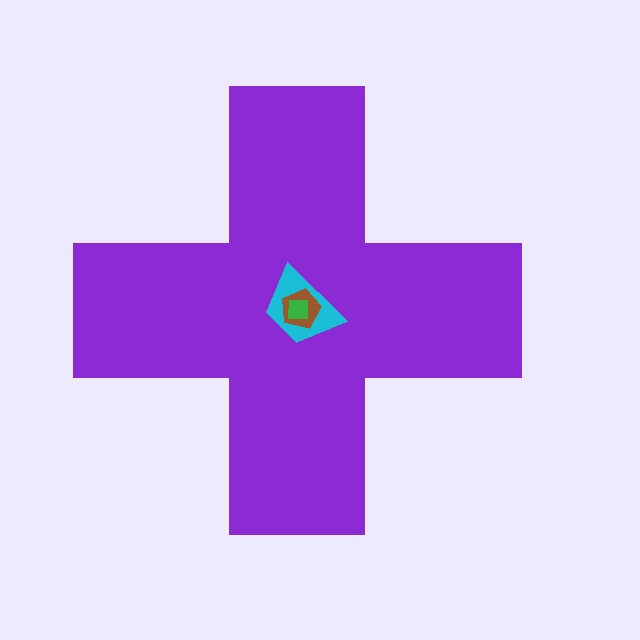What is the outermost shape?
The purple cross.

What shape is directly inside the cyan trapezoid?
The brown pentagon.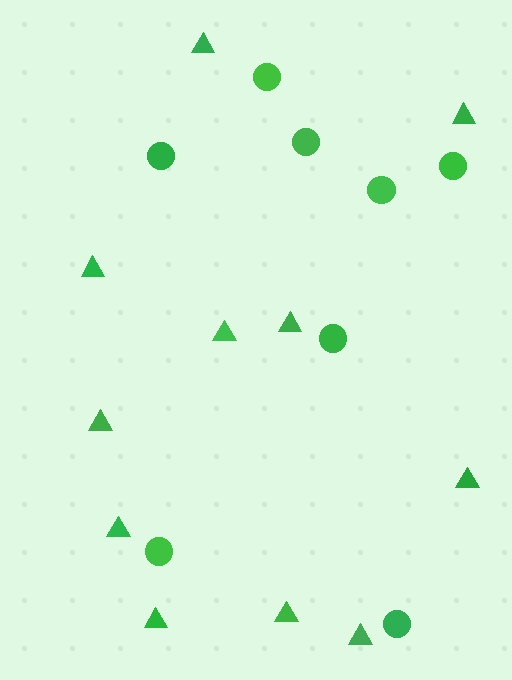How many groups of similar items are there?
There are 2 groups: one group of triangles (11) and one group of circles (8).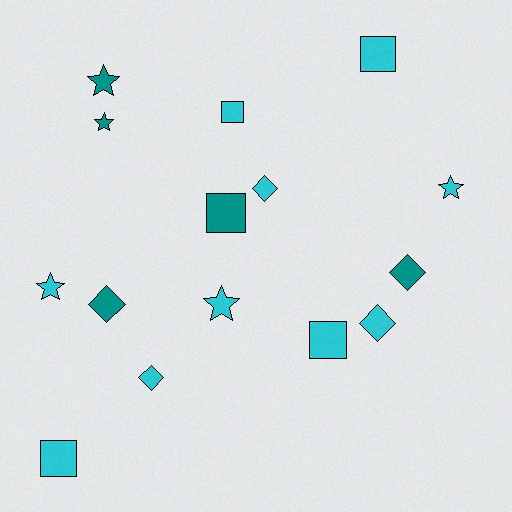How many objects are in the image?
There are 15 objects.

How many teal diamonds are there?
There are 2 teal diamonds.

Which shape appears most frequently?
Diamond, with 5 objects.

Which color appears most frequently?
Cyan, with 10 objects.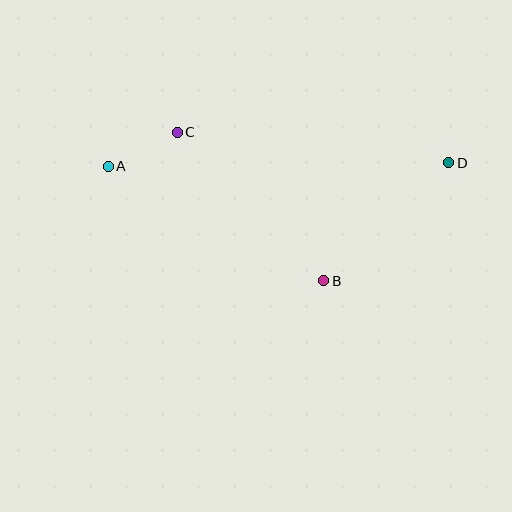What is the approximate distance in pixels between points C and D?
The distance between C and D is approximately 273 pixels.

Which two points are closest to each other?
Points A and C are closest to each other.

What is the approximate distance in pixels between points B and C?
The distance between B and C is approximately 209 pixels.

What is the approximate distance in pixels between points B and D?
The distance between B and D is approximately 172 pixels.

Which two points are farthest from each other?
Points A and D are farthest from each other.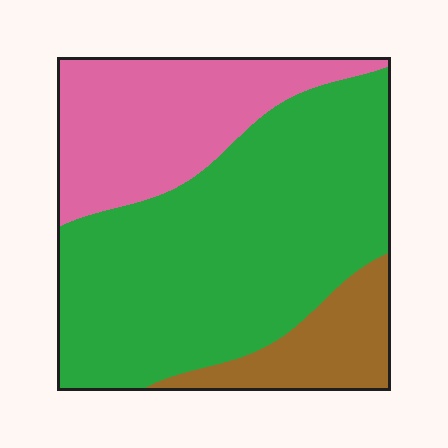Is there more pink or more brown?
Pink.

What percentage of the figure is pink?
Pink covers about 25% of the figure.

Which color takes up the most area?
Green, at roughly 60%.